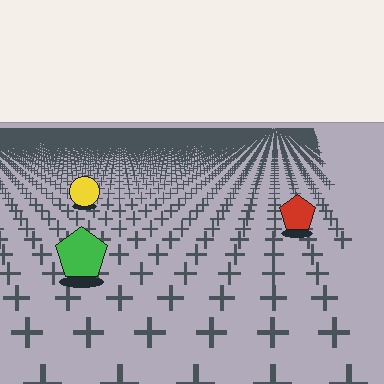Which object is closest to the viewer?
The green pentagon is closest. The texture marks near it are larger and more spread out.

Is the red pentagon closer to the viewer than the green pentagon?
No. The green pentagon is closer — you can tell from the texture gradient: the ground texture is coarser near it.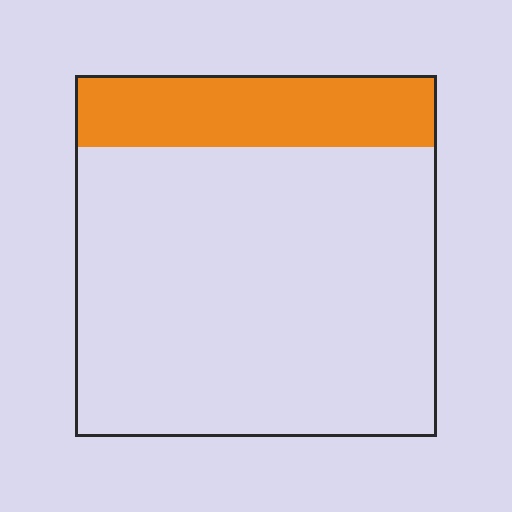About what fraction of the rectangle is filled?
About one fifth (1/5).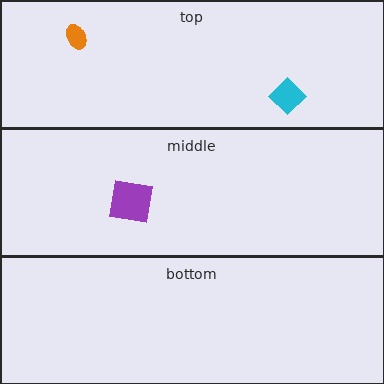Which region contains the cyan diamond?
The top region.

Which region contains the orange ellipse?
The top region.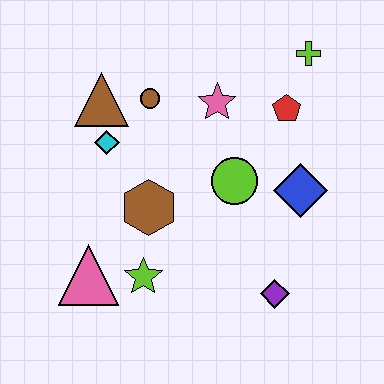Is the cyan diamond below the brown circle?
Yes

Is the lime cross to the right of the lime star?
Yes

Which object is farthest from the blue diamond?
The pink triangle is farthest from the blue diamond.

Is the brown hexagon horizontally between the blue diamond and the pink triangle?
Yes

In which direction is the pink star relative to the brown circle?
The pink star is to the right of the brown circle.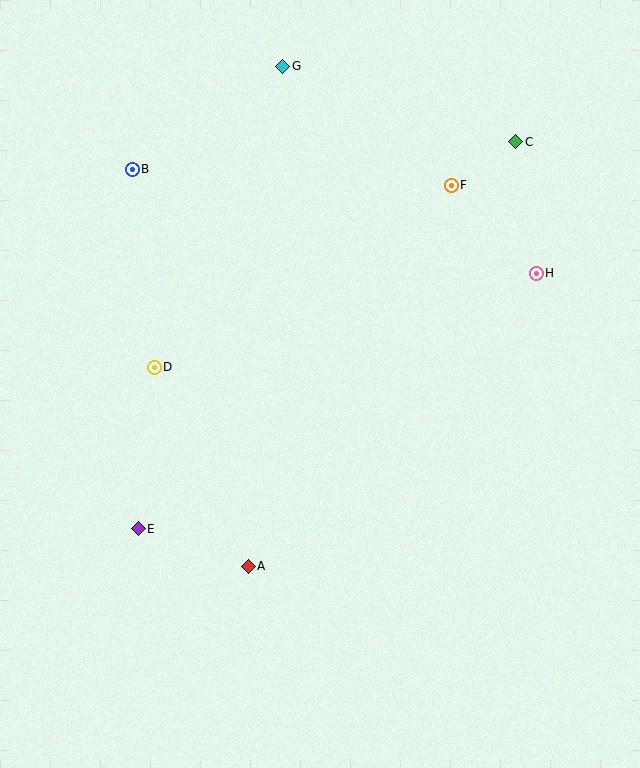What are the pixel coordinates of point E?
Point E is at (138, 529).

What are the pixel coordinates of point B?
Point B is at (132, 169).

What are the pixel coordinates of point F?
Point F is at (451, 185).